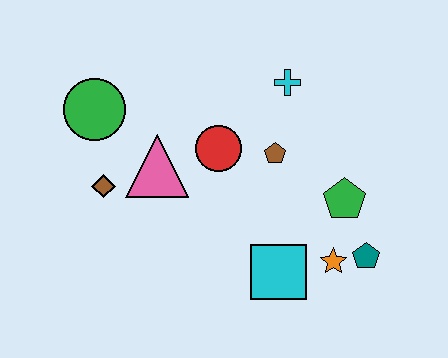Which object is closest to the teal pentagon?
The orange star is closest to the teal pentagon.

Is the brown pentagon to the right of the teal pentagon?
No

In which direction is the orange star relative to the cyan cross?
The orange star is below the cyan cross.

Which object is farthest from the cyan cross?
The brown diamond is farthest from the cyan cross.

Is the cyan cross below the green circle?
No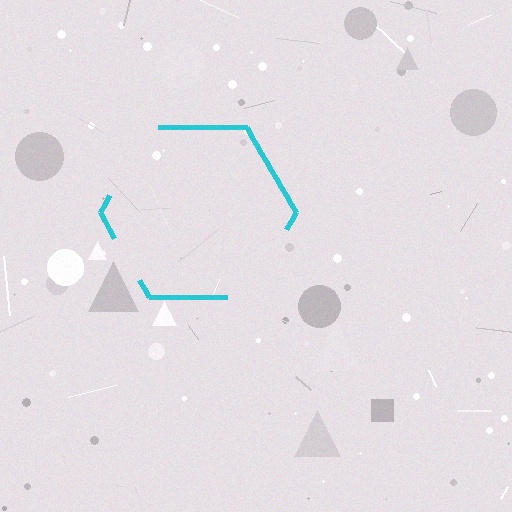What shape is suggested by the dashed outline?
The dashed outline suggests a hexagon.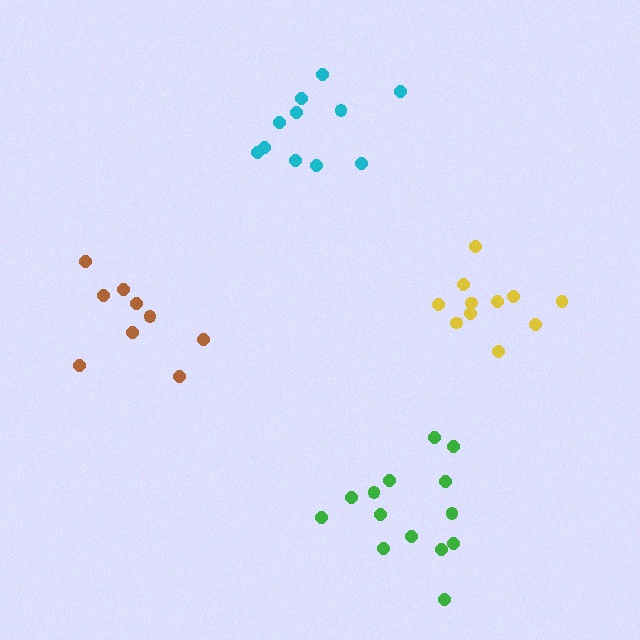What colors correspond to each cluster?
The clusters are colored: green, yellow, brown, cyan.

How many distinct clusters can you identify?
There are 4 distinct clusters.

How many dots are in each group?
Group 1: 14 dots, Group 2: 11 dots, Group 3: 9 dots, Group 4: 11 dots (45 total).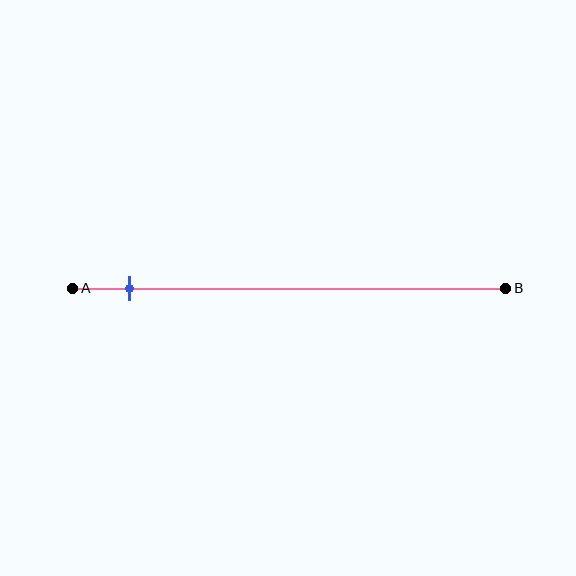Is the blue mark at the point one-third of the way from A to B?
No, the mark is at about 15% from A, not at the 33% one-third point.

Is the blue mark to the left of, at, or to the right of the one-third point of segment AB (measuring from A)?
The blue mark is to the left of the one-third point of segment AB.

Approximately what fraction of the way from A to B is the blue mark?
The blue mark is approximately 15% of the way from A to B.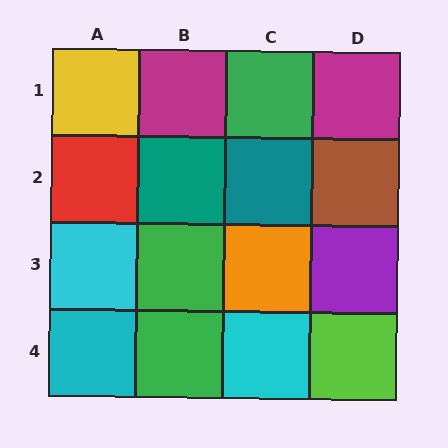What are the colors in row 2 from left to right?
Red, teal, teal, brown.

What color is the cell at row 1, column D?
Magenta.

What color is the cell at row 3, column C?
Orange.